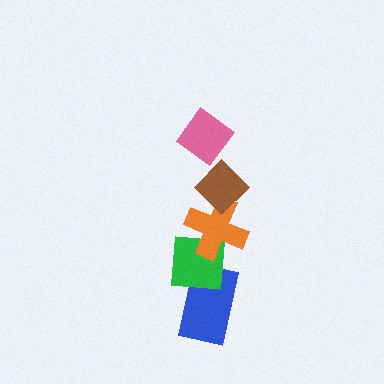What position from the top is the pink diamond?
The pink diamond is 1st from the top.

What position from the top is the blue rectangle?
The blue rectangle is 5th from the top.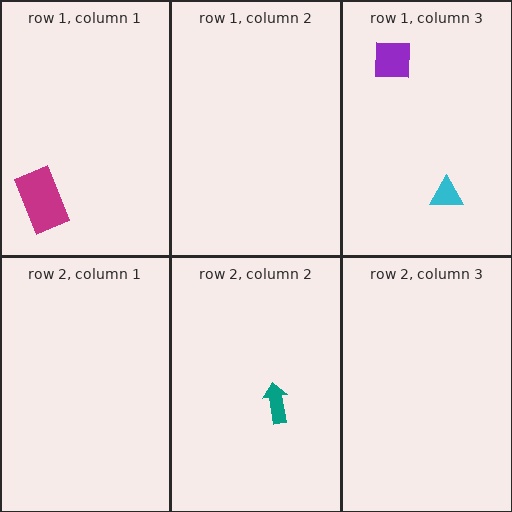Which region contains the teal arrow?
The row 2, column 2 region.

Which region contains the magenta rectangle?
The row 1, column 1 region.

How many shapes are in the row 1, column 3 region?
2.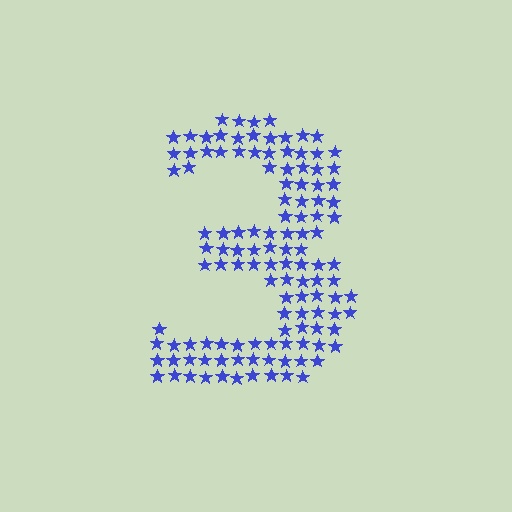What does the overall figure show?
The overall figure shows the digit 3.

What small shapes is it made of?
It is made of small stars.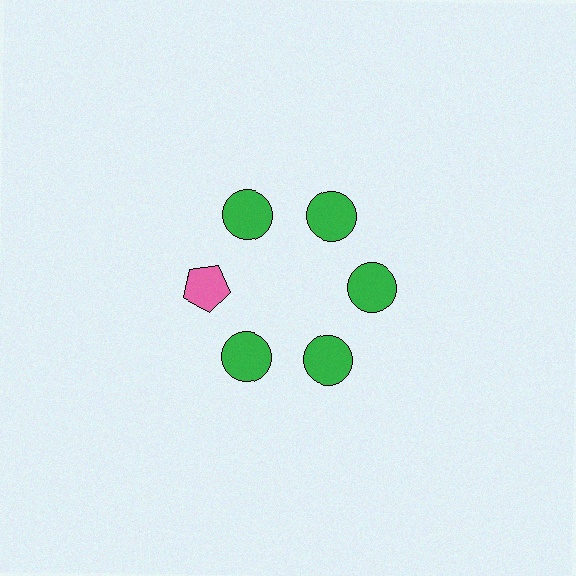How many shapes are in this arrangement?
There are 6 shapes arranged in a ring pattern.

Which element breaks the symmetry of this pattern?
The pink pentagon at roughly the 9 o'clock position breaks the symmetry. All other shapes are green circles.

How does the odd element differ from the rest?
It differs in both color (pink instead of green) and shape (pentagon instead of circle).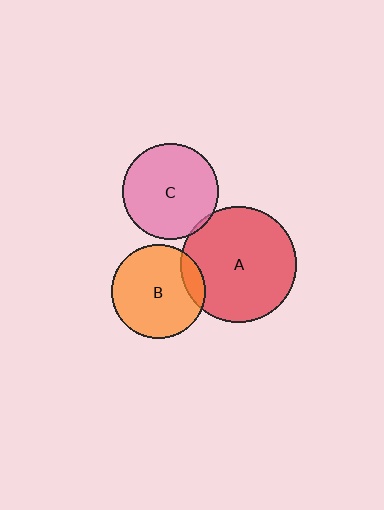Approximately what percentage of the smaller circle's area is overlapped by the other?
Approximately 5%.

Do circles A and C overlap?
Yes.